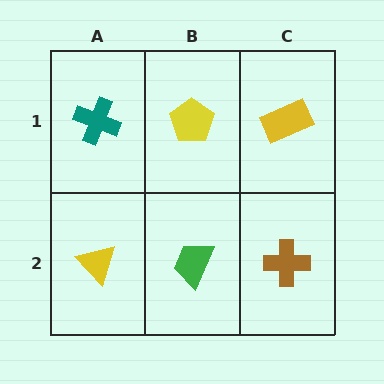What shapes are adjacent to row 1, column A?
A yellow triangle (row 2, column A), a yellow pentagon (row 1, column B).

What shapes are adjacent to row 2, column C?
A yellow rectangle (row 1, column C), a green trapezoid (row 2, column B).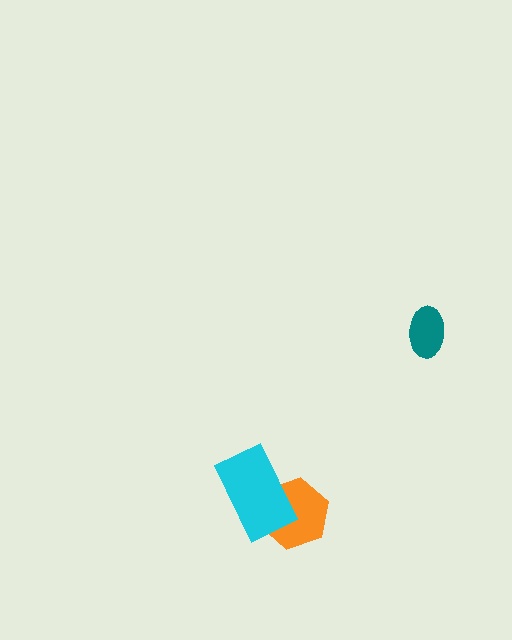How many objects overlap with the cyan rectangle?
1 object overlaps with the cyan rectangle.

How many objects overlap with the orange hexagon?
1 object overlaps with the orange hexagon.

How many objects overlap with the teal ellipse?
0 objects overlap with the teal ellipse.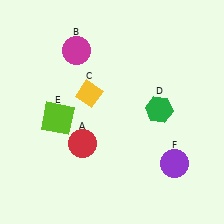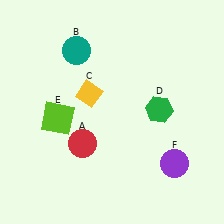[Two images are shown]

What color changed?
The circle (B) changed from magenta in Image 1 to teal in Image 2.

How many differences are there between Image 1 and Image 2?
There is 1 difference between the two images.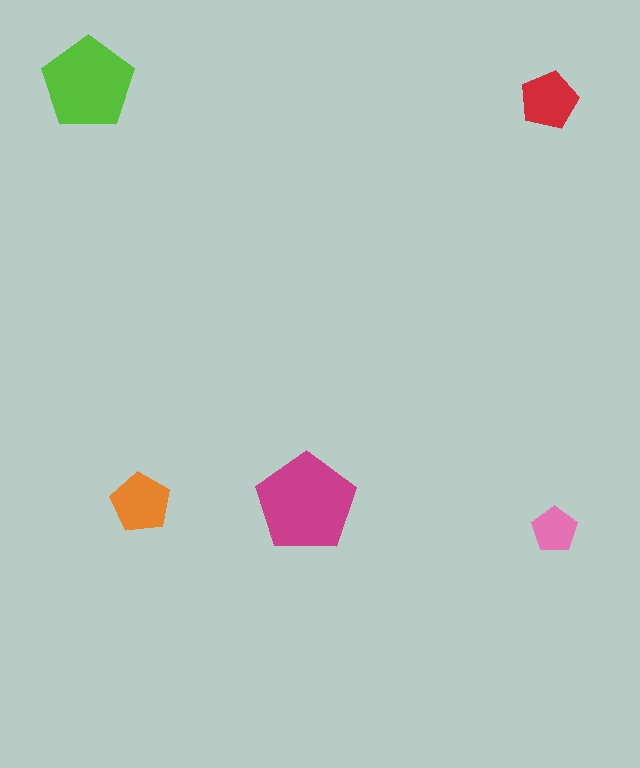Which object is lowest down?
The pink pentagon is bottommost.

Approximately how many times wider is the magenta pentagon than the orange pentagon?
About 1.5 times wider.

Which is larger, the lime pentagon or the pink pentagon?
The lime one.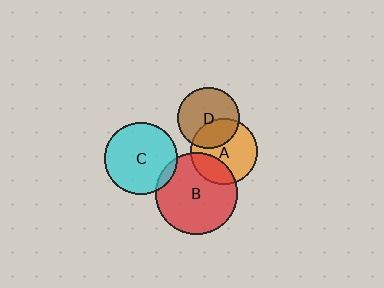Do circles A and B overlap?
Yes.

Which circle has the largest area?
Circle B (red).